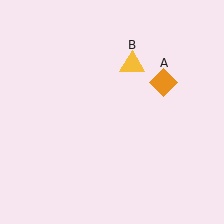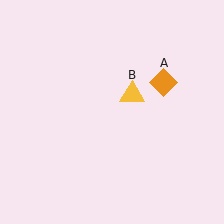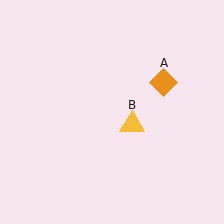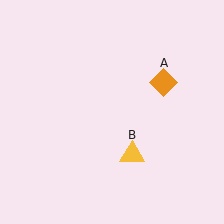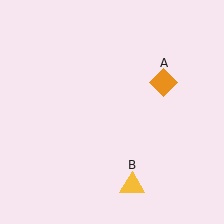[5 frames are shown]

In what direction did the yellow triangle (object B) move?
The yellow triangle (object B) moved down.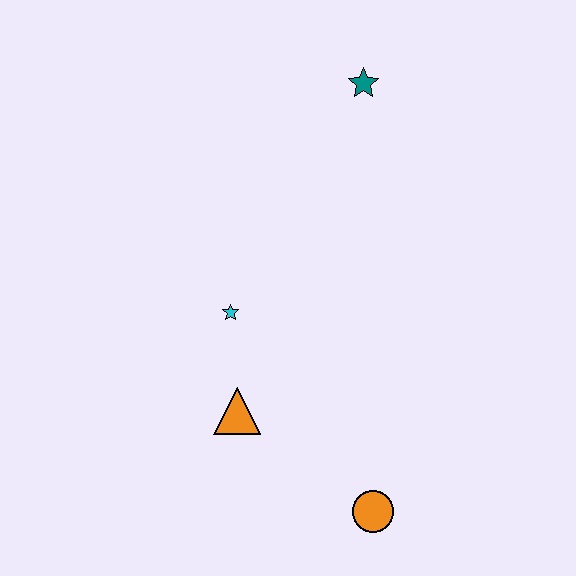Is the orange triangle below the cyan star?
Yes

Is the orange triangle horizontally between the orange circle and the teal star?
No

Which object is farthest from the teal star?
The orange circle is farthest from the teal star.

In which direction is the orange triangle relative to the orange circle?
The orange triangle is to the left of the orange circle.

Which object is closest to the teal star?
The cyan star is closest to the teal star.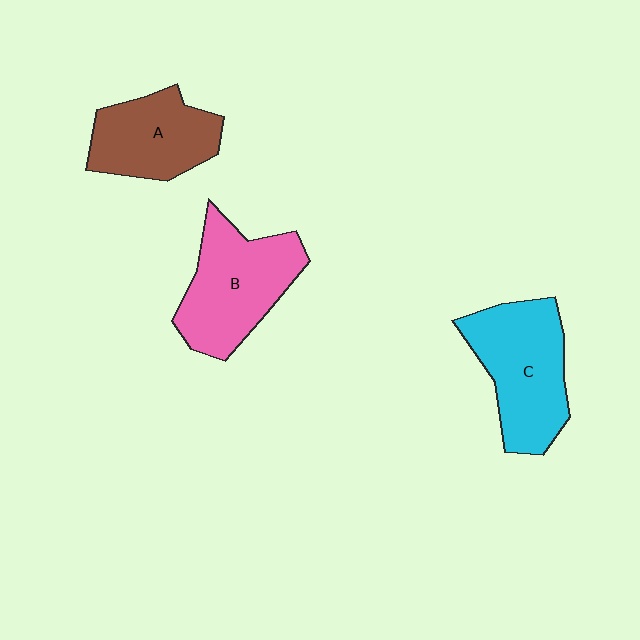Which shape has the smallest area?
Shape A (brown).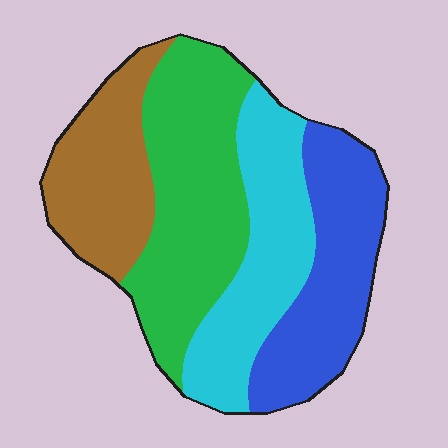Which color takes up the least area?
Brown, at roughly 20%.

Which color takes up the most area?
Green, at roughly 30%.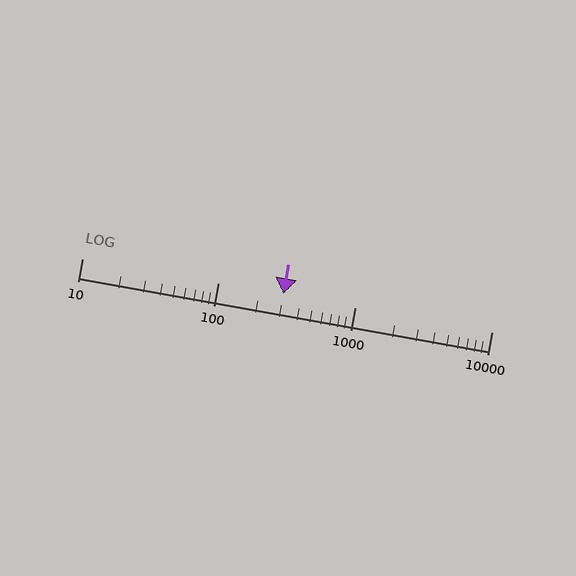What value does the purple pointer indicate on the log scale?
The pointer indicates approximately 300.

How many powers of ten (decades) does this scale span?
The scale spans 3 decades, from 10 to 10000.